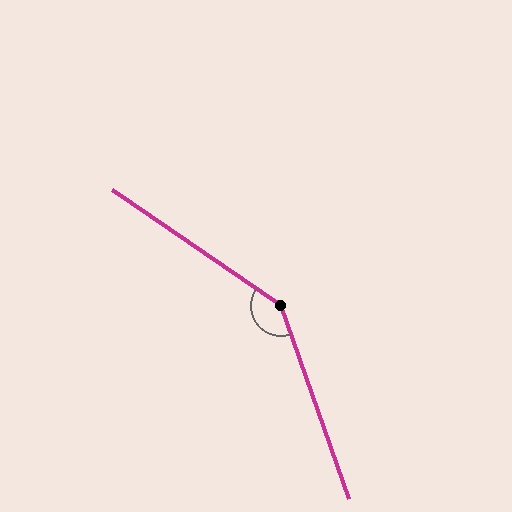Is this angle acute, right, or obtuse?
It is obtuse.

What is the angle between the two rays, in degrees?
Approximately 144 degrees.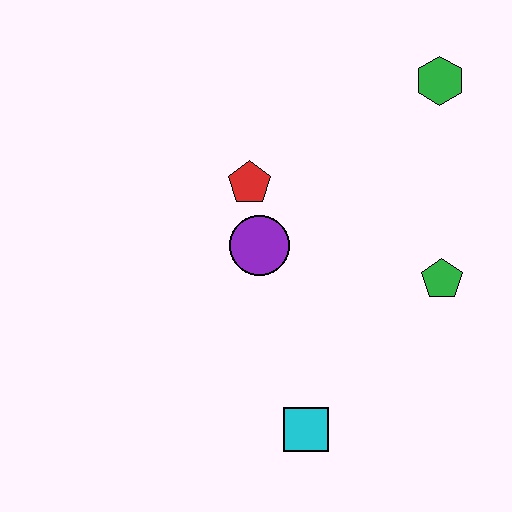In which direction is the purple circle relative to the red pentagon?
The purple circle is below the red pentagon.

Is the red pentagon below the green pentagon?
No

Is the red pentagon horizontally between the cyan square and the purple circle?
No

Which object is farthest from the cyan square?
The green hexagon is farthest from the cyan square.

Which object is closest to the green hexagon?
The green pentagon is closest to the green hexagon.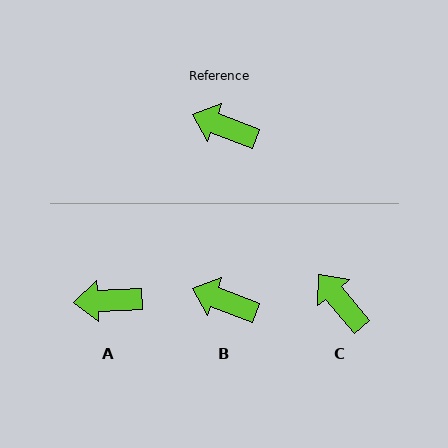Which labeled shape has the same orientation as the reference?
B.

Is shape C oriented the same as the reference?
No, it is off by about 29 degrees.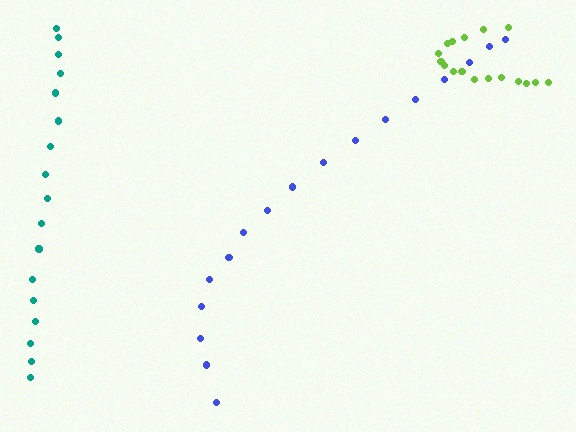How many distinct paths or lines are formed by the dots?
There are 3 distinct paths.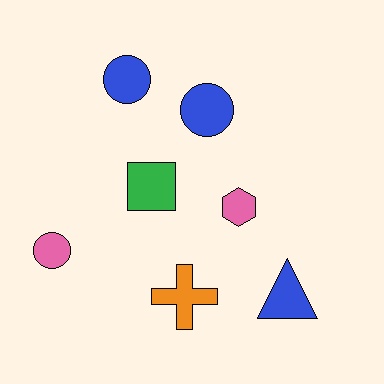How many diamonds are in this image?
There are no diamonds.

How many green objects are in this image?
There is 1 green object.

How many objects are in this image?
There are 7 objects.